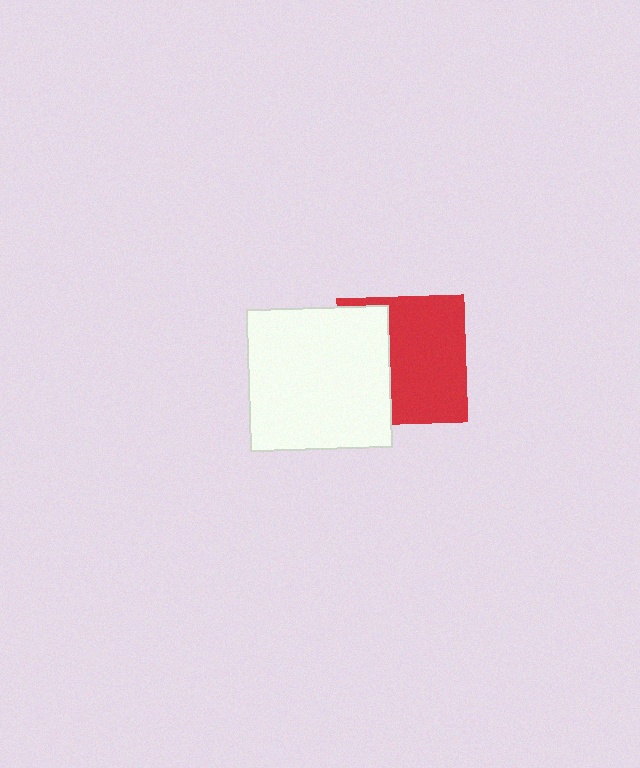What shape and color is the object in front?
The object in front is a white square.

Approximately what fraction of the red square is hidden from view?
Roughly 38% of the red square is hidden behind the white square.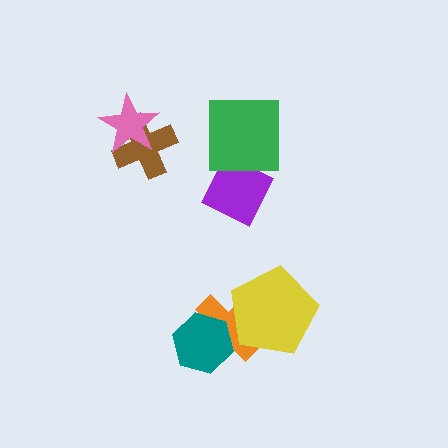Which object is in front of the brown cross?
The pink star is in front of the brown cross.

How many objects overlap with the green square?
0 objects overlap with the green square.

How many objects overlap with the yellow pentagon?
1 object overlaps with the yellow pentagon.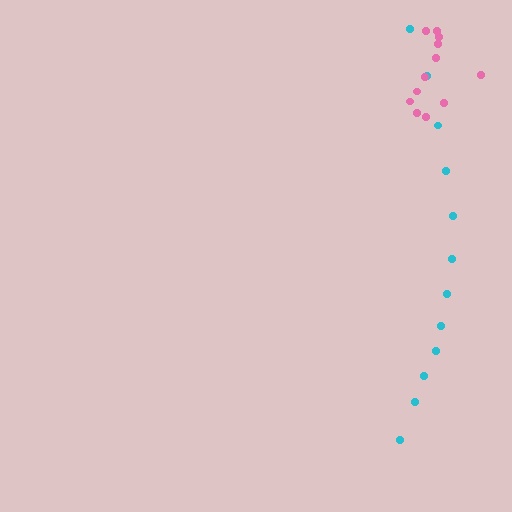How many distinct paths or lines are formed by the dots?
There are 2 distinct paths.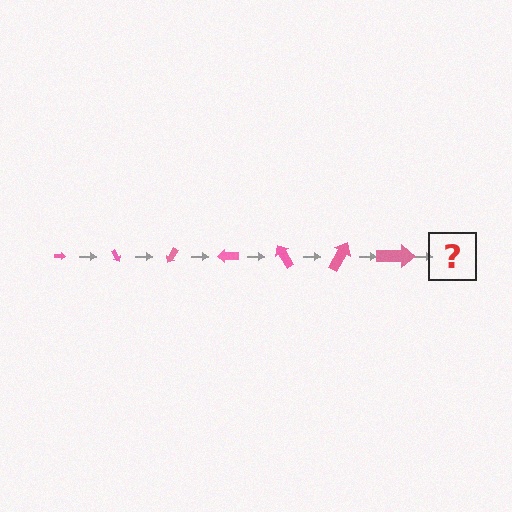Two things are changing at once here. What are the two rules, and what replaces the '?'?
The two rules are that the arrow grows larger each step and it rotates 60 degrees each step. The '?' should be an arrow, larger than the previous one and rotated 420 degrees from the start.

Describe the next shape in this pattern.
It should be an arrow, larger than the previous one and rotated 420 degrees from the start.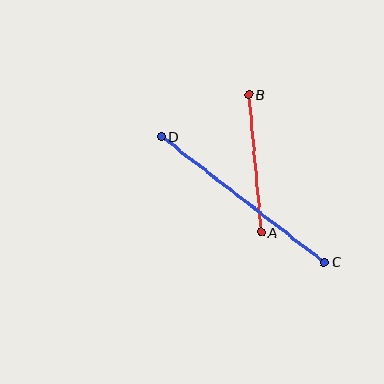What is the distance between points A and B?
The distance is approximately 138 pixels.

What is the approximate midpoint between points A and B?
The midpoint is at approximately (255, 164) pixels.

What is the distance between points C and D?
The distance is approximately 206 pixels.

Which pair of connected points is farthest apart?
Points C and D are farthest apart.